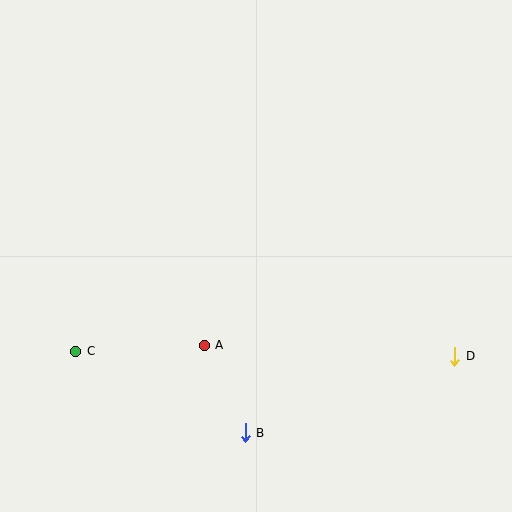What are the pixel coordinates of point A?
Point A is at (204, 345).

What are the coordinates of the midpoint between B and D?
The midpoint between B and D is at (350, 394).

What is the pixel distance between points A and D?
The distance between A and D is 250 pixels.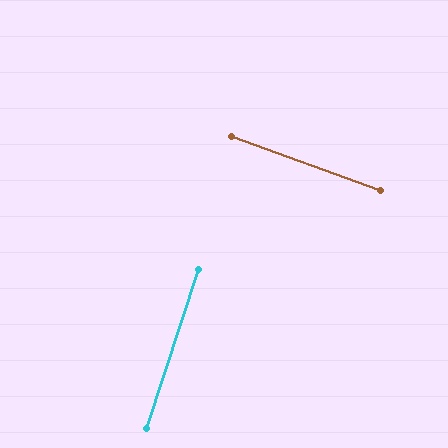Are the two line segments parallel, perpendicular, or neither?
Perpendicular — they meet at approximately 88°.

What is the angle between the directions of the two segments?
Approximately 88 degrees.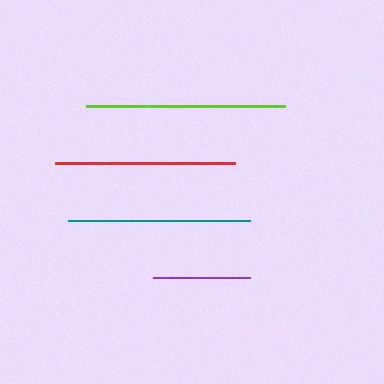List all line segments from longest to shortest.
From longest to shortest: lime, teal, red, purple.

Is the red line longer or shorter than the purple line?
The red line is longer than the purple line.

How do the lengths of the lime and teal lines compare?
The lime and teal lines are approximately the same length.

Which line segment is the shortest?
The purple line is the shortest at approximately 97 pixels.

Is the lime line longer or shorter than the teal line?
The lime line is longer than the teal line.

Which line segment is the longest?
The lime line is the longest at approximately 199 pixels.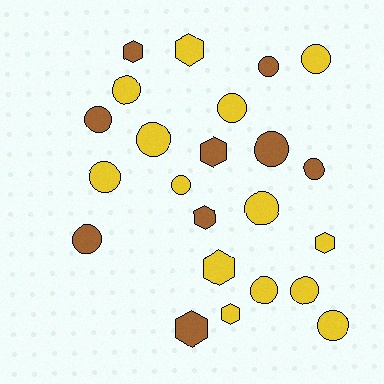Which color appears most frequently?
Yellow, with 14 objects.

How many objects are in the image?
There are 23 objects.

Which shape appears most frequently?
Circle, with 15 objects.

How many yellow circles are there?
There are 10 yellow circles.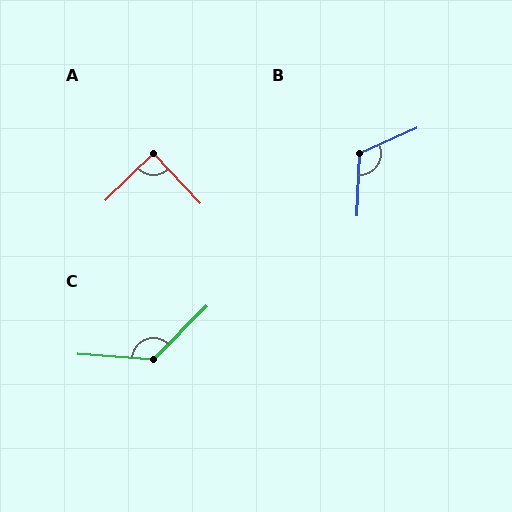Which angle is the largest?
C, at approximately 131 degrees.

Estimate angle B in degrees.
Approximately 116 degrees.